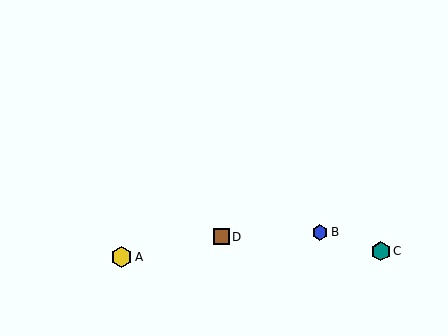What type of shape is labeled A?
Shape A is a yellow hexagon.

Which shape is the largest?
The yellow hexagon (labeled A) is the largest.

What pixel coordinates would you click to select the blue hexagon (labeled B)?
Click at (320, 232) to select the blue hexagon B.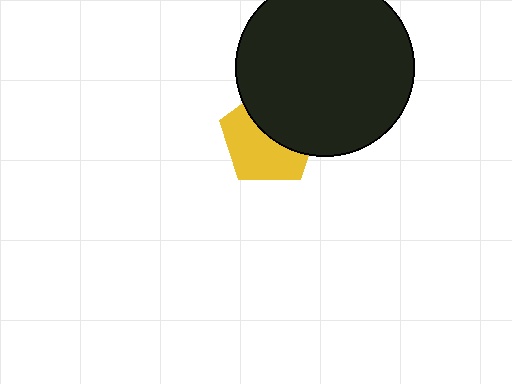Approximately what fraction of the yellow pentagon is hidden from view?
Roughly 46% of the yellow pentagon is hidden behind the black circle.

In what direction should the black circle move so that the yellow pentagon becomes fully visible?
The black circle should move toward the upper-right. That is the shortest direction to clear the overlap and leave the yellow pentagon fully visible.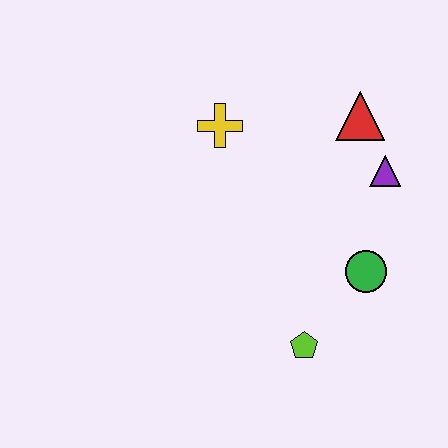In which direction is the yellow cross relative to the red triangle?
The yellow cross is to the left of the red triangle.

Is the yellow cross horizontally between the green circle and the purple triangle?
No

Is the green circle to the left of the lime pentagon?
No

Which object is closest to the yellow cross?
The red triangle is closest to the yellow cross.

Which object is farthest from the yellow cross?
The lime pentagon is farthest from the yellow cross.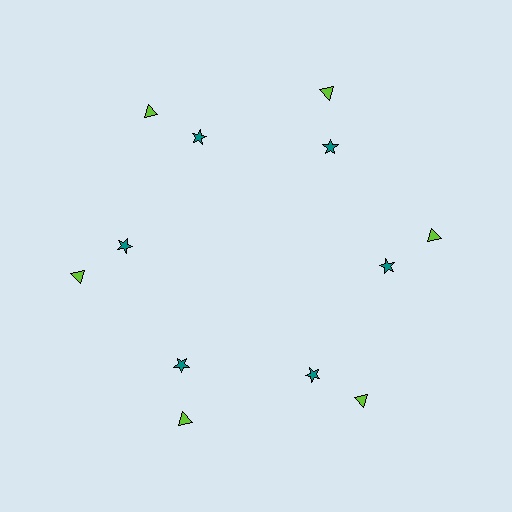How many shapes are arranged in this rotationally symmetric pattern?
There are 12 shapes, arranged in 6 groups of 2.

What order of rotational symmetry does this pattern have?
This pattern has 6-fold rotational symmetry.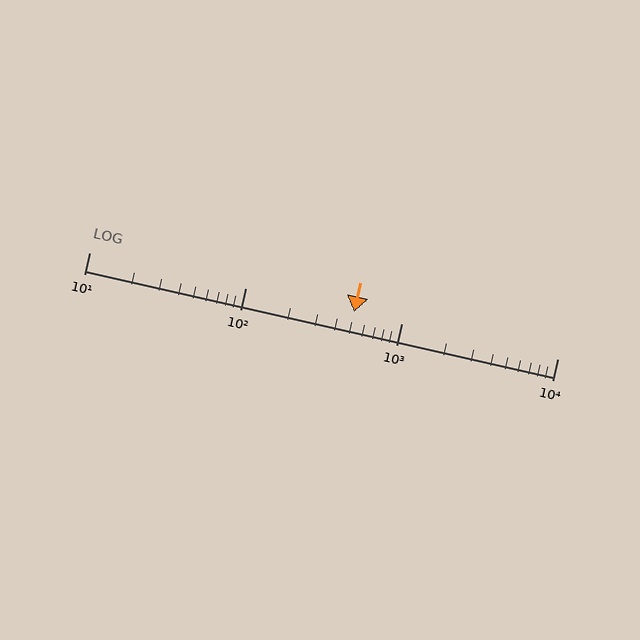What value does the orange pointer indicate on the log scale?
The pointer indicates approximately 500.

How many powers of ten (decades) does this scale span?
The scale spans 3 decades, from 10 to 10000.